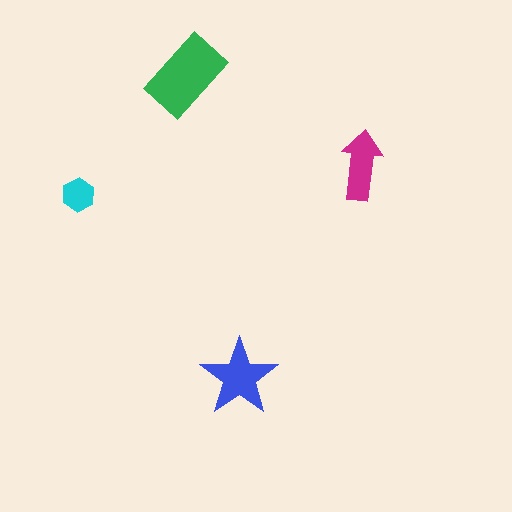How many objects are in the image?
There are 4 objects in the image.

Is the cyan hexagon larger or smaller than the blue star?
Smaller.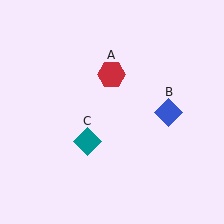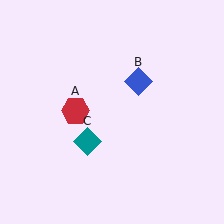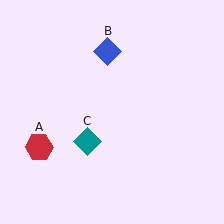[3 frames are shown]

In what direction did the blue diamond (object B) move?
The blue diamond (object B) moved up and to the left.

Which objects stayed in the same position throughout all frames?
Teal diamond (object C) remained stationary.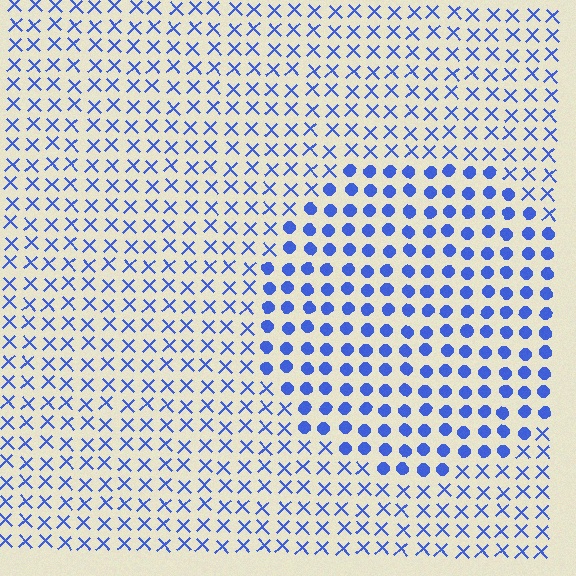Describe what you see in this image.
The image is filled with small blue elements arranged in a uniform grid. A circle-shaped region contains circles, while the surrounding area contains X marks. The boundary is defined purely by the change in element shape.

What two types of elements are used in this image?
The image uses circles inside the circle region and X marks outside it.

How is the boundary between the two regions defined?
The boundary is defined by a change in element shape: circles inside vs. X marks outside. All elements share the same color and spacing.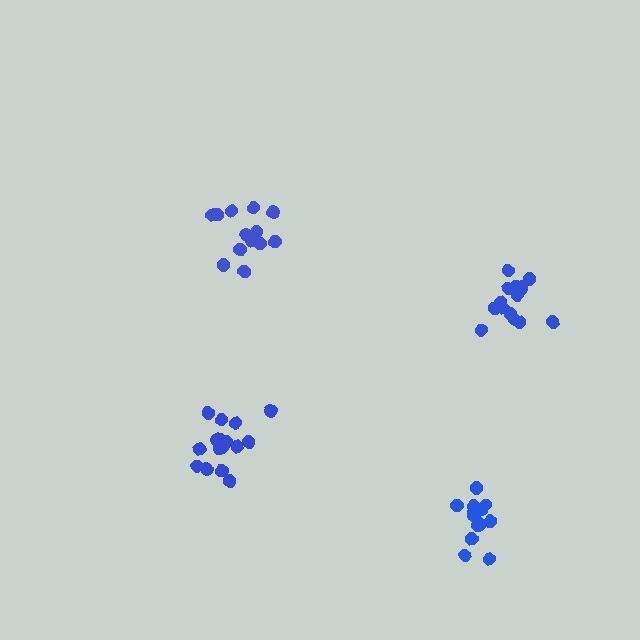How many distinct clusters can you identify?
There are 4 distinct clusters.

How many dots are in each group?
Group 1: 13 dots, Group 2: 16 dots, Group 3: 15 dots, Group 4: 14 dots (58 total).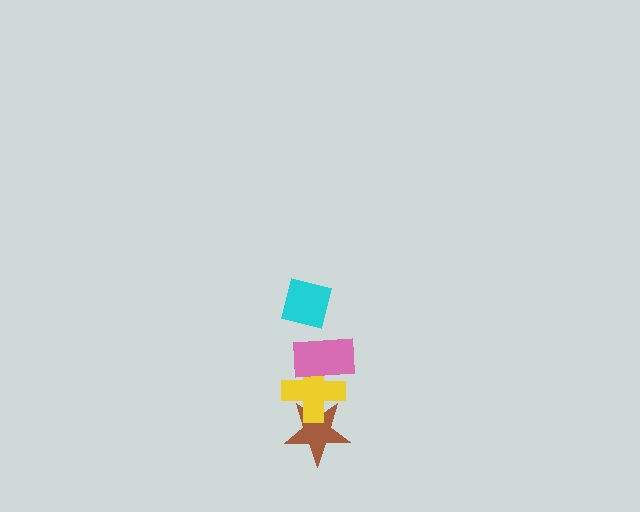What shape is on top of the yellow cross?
The pink rectangle is on top of the yellow cross.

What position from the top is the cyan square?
The cyan square is 1st from the top.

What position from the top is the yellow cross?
The yellow cross is 3rd from the top.